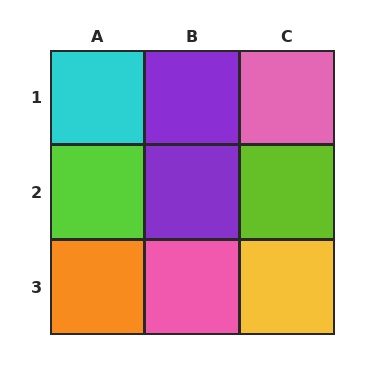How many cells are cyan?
1 cell is cyan.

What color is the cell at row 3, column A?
Orange.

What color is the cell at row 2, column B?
Purple.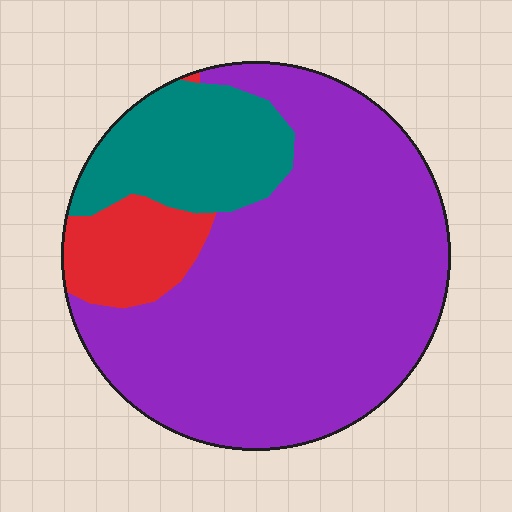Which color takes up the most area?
Purple, at roughly 70%.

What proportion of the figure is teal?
Teal covers around 20% of the figure.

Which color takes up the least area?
Red, at roughly 10%.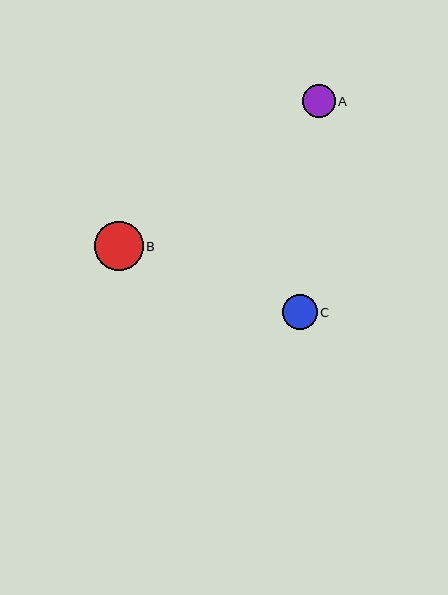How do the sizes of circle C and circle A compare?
Circle C and circle A are approximately the same size.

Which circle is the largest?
Circle B is the largest with a size of approximately 49 pixels.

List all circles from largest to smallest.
From largest to smallest: B, C, A.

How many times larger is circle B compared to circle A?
Circle B is approximately 1.5 times the size of circle A.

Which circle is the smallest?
Circle A is the smallest with a size of approximately 33 pixels.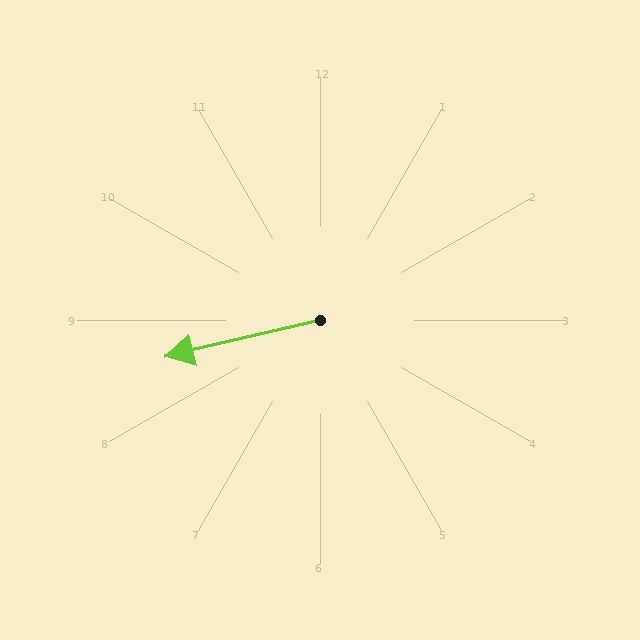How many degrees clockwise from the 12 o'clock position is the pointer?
Approximately 257 degrees.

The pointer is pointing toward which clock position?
Roughly 9 o'clock.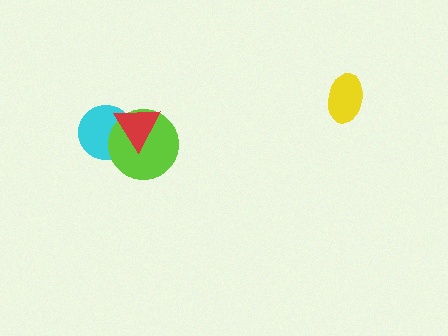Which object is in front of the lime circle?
The red triangle is in front of the lime circle.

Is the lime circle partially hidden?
Yes, it is partially covered by another shape.